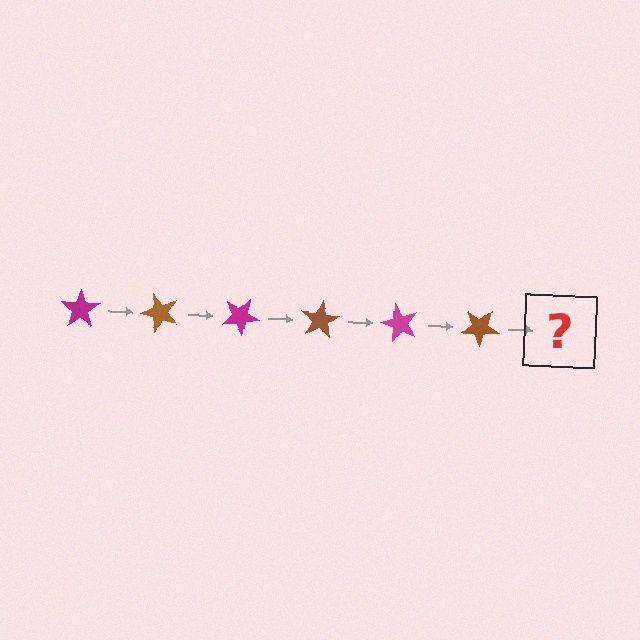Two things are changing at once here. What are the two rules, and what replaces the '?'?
The two rules are that it rotates 50 degrees each step and the color cycles through magenta and brown. The '?' should be a magenta star, rotated 300 degrees from the start.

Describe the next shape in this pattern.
It should be a magenta star, rotated 300 degrees from the start.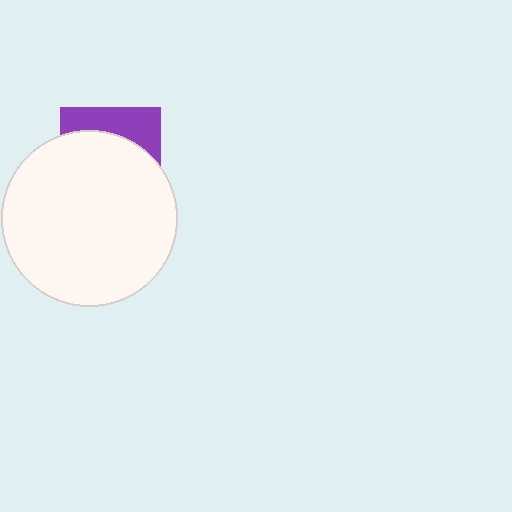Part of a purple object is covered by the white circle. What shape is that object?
It is a square.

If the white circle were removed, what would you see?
You would see the complete purple square.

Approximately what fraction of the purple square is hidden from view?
Roughly 69% of the purple square is hidden behind the white circle.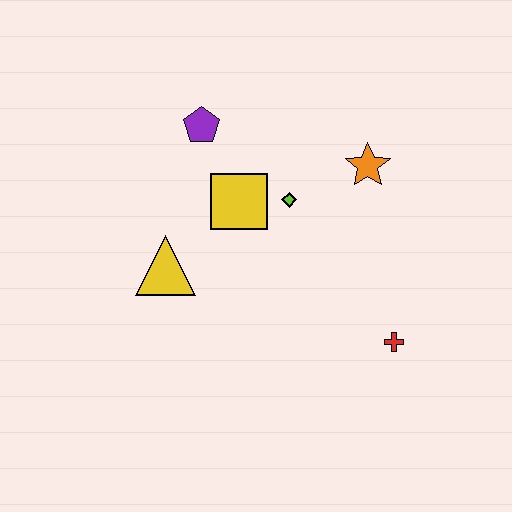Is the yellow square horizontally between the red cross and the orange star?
No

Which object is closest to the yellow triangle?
The yellow square is closest to the yellow triangle.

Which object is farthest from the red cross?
The purple pentagon is farthest from the red cross.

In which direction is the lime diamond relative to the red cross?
The lime diamond is above the red cross.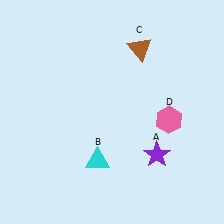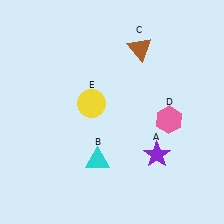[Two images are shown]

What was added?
A yellow circle (E) was added in Image 2.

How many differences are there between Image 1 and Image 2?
There is 1 difference between the two images.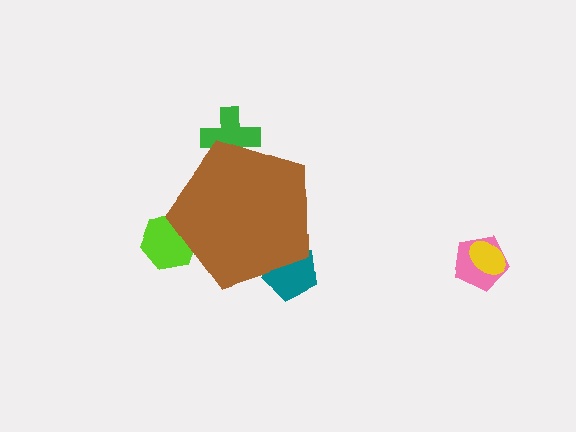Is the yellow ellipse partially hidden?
No, the yellow ellipse is fully visible.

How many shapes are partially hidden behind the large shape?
3 shapes are partially hidden.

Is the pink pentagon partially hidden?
No, the pink pentagon is fully visible.